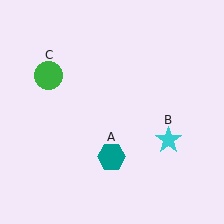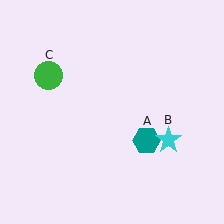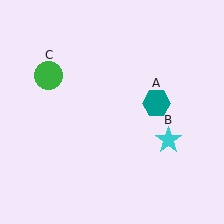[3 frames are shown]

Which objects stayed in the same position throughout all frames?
Cyan star (object B) and green circle (object C) remained stationary.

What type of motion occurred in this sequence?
The teal hexagon (object A) rotated counterclockwise around the center of the scene.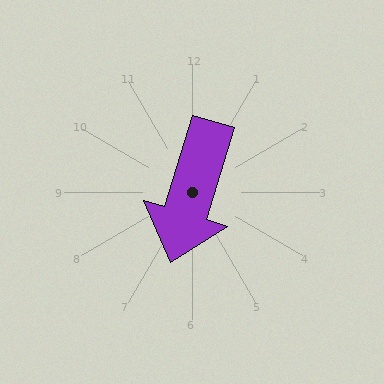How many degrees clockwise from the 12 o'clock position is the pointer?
Approximately 197 degrees.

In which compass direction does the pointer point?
South.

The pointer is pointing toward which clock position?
Roughly 7 o'clock.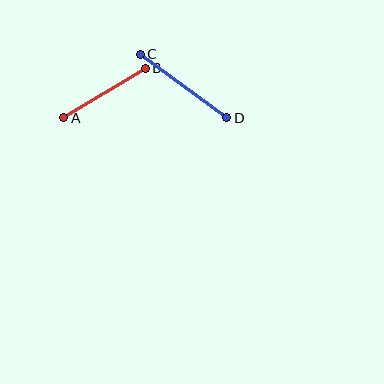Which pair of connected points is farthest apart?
Points C and D are farthest apart.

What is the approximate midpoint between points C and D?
The midpoint is at approximately (183, 86) pixels.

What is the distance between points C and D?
The distance is approximately 107 pixels.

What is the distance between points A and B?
The distance is approximately 96 pixels.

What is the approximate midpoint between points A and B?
The midpoint is at approximately (105, 93) pixels.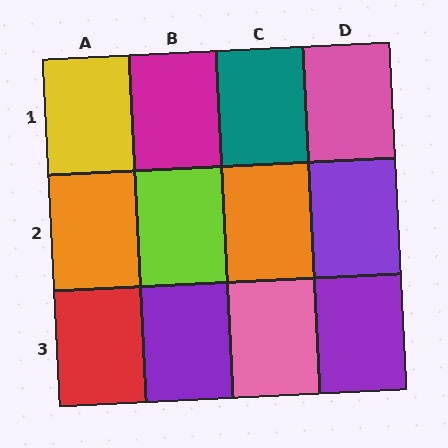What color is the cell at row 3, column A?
Red.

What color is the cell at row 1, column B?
Magenta.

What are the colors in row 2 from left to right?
Orange, lime, orange, purple.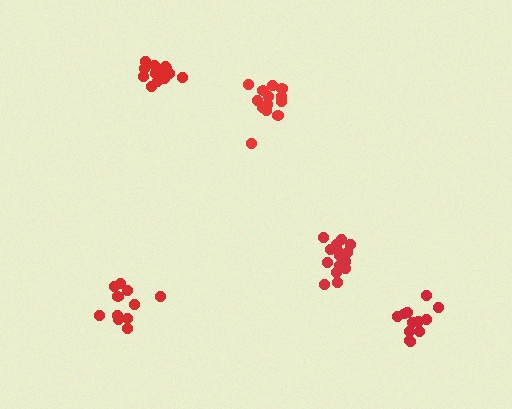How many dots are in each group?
Group 1: 13 dots, Group 2: 12 dots, Group 3: 11 dots, Group 4: 16 dots, Group 5: 13 dots (65 total).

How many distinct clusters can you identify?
There are 5 distinct clusters.